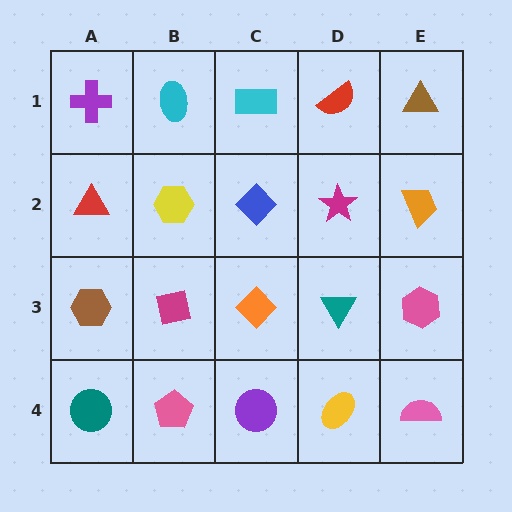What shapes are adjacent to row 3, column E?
An orange trapezoid (row 2, column E), a pink semicircle (row 4, column E), a teal triangle (row 3, column D).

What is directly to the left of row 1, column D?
A cyan rectangle.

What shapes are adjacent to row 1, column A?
A red triangle (row 2, column A), a cyan ellipse (row 1, column B).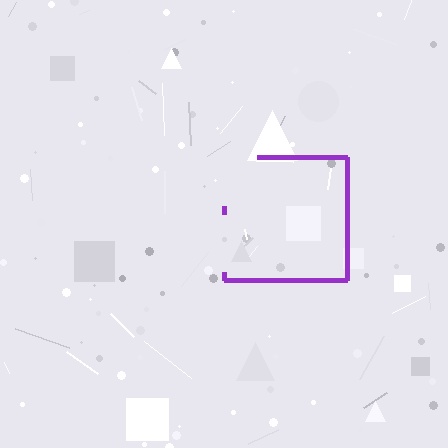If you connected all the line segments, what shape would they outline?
They would outline a square.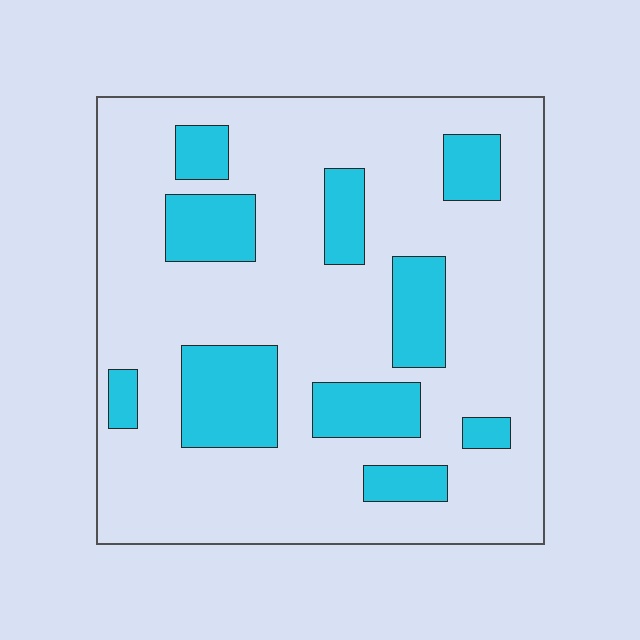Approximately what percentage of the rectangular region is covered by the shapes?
Approximately 25%.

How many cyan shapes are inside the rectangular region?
10.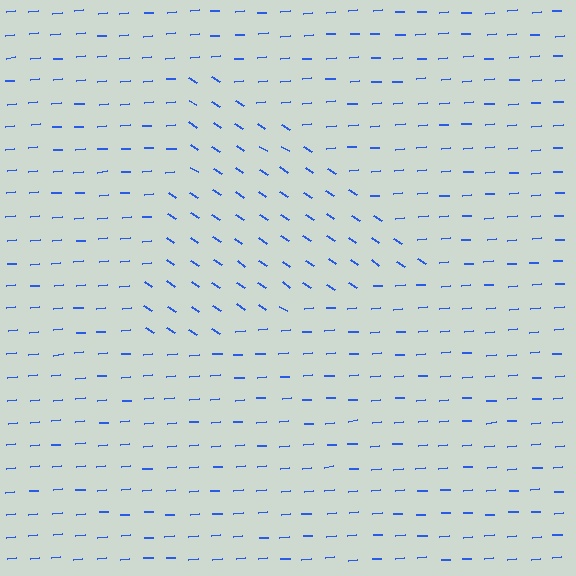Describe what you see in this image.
The image is filled with small blue line segments. A triangle region in the image has lines oriented differently from the surrounding lines, creating a visible texture boundary.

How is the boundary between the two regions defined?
The boundary is defined purely by a change in line orientation (approximately 38 degrees difference). All lines are the same color and thickness.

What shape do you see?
I see a triangle.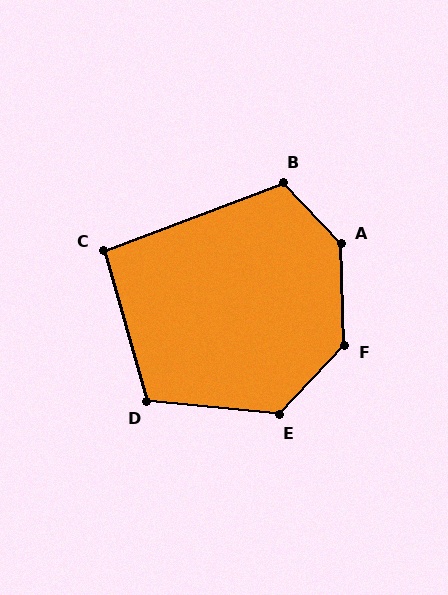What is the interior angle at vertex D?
Approximately 112 degrees (obtuse).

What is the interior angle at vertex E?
Approximately 128 degrees (obtuse).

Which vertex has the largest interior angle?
A, at approximately 138 degrees.